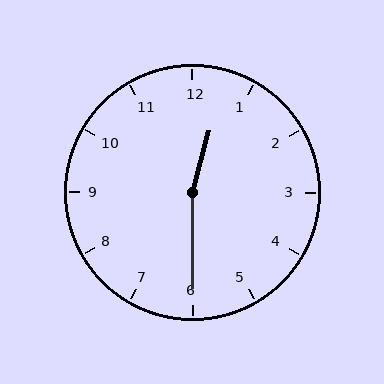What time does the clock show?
12:30.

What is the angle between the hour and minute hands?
Approximately 165 degrees.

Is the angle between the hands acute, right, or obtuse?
It is obtuse.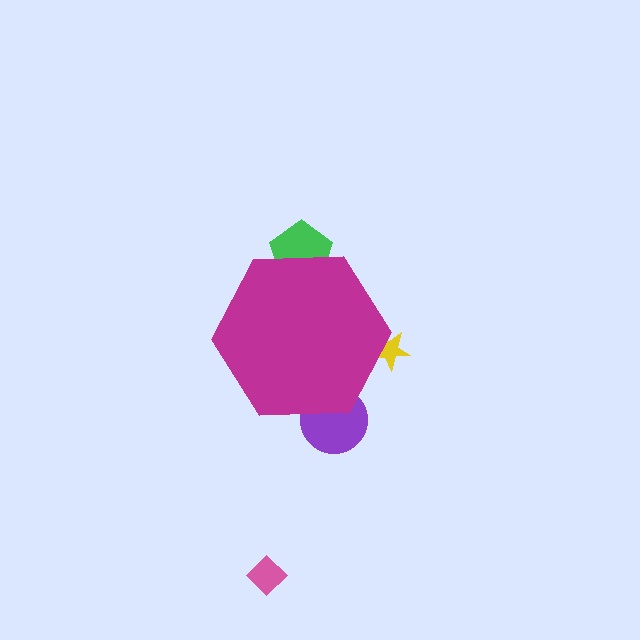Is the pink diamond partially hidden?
No, the pink diamond is fully visible.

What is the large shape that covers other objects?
A magenta hexagon.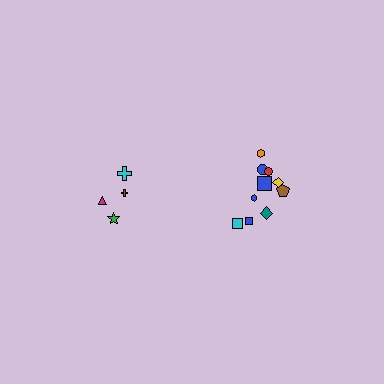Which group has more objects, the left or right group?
The right group.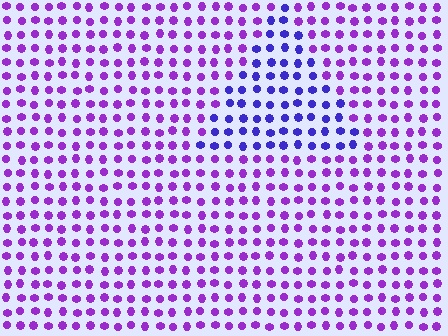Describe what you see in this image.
The image is filled with small purple elements in a uniform arrangement. A triangle-shaped region is visible where the elements are tinted to a slightly different hue, forming a subtle color boundary.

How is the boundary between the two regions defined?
The boundary is defined purely by a slight shift in hue (about 36 degrees). Spacing, size, and orientation are identical on both sides.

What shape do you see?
I see a triangle.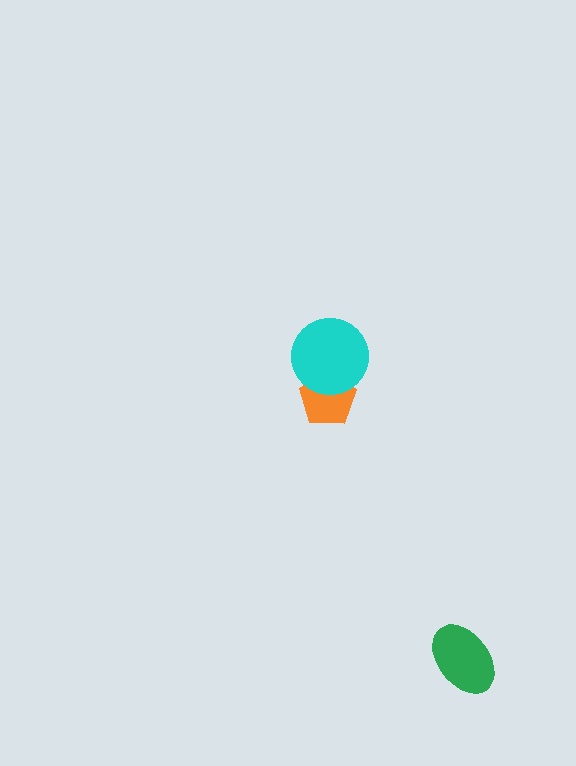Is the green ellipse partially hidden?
No, no other shape covers it.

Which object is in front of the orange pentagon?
The cyan circle is in front of the orange pentagon.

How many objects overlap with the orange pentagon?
1 object overlaps with the orange pentagon.